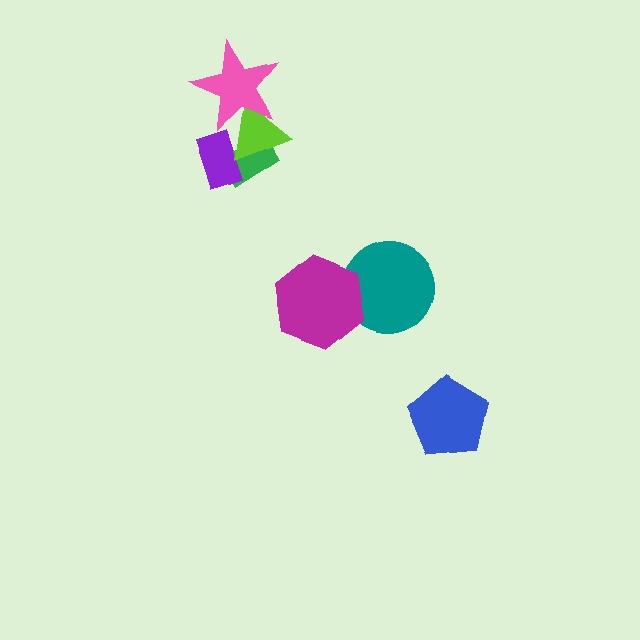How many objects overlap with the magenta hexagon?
1 object overlaps with the magenta hexagon.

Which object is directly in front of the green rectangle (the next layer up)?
The purple rectangle is directly in front of the green rectangle.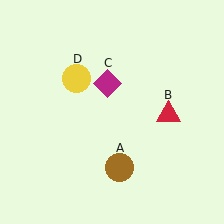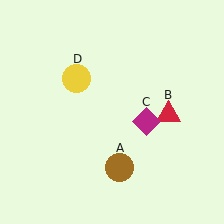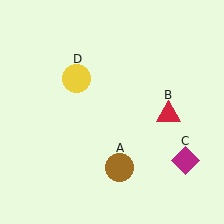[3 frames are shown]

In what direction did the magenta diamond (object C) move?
The magenta diamond (object C) moved down and to the right.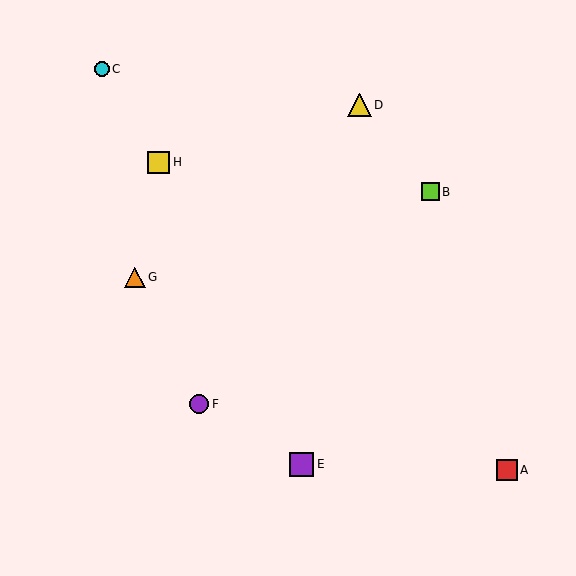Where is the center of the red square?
The center of the red square is at (507, 470).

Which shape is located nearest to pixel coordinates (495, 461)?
The red square (labeled A) at (507, 470) is nearest to that location.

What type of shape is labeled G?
Shape G is an orange triangle.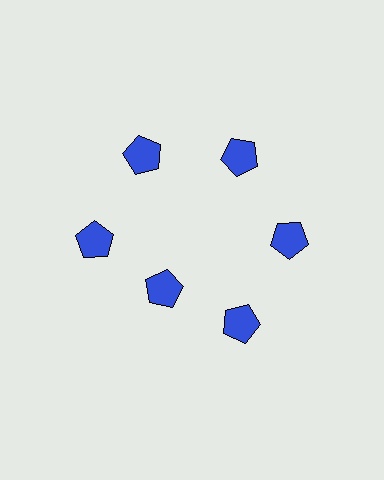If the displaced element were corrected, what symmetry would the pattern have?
It would have 6-fold rotational symmetry — the pattern would map onto itself every 60 degrees.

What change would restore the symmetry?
The symmetry would be restored by moving it outward, back onto the ring so that all 6 pentagons sit at equal angles and equal distance from the center.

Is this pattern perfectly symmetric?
No. The 6 blue pentagons are arranged in a ring, but one element near the 7 o'clock position is pulled inward toward the center, breaking the 6-fold rotational symmetry.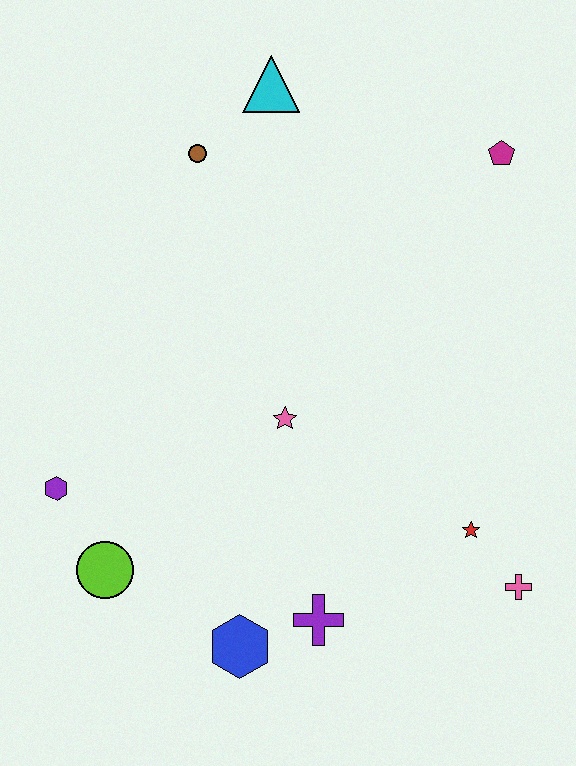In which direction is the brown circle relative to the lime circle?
The brown circle is above the lime circle.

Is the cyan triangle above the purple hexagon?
Yes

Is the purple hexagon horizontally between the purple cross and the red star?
No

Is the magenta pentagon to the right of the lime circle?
Yes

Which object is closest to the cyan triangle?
The brown circle is closest to the cyan triangle.